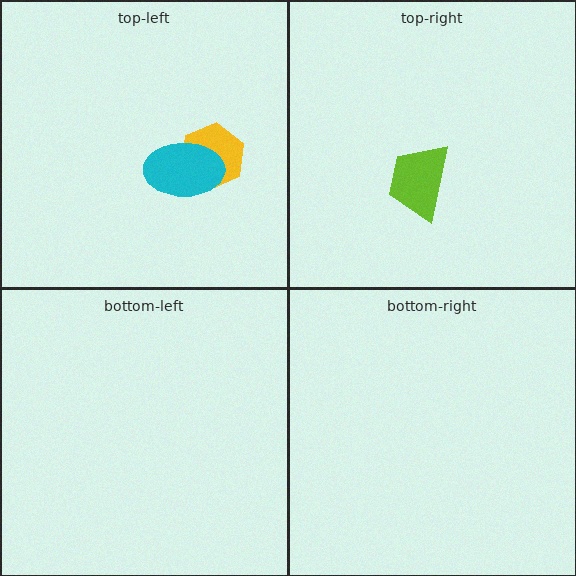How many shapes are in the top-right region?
1.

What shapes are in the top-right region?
The lime trapezoid.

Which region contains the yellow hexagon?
The top-left region.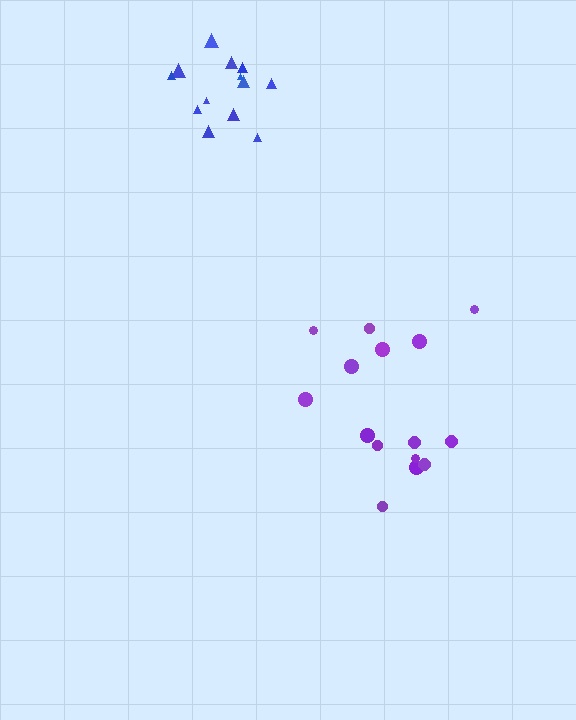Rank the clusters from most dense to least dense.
blue, purple.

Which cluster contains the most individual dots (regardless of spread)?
Purple (15).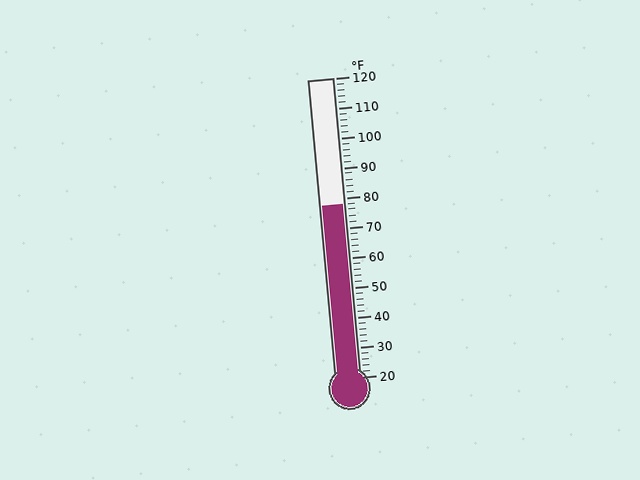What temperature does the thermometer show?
The thermometer shows approximately 78°F.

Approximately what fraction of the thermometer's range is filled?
The thermometer is filled to approximately 60% of its range.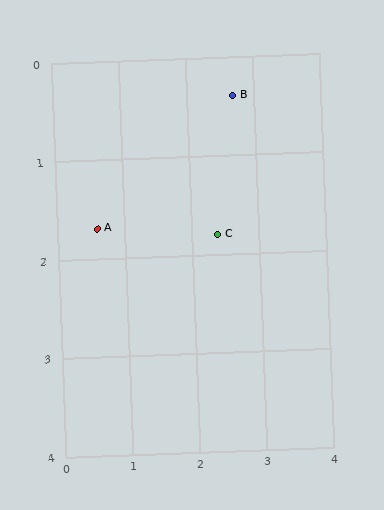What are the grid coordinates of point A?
Point A is at approximately (0.6, 1.7).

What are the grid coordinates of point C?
Point C is at approximately (2.4, 1.8).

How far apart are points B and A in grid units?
Points B and A are about 2.5 grid units apart.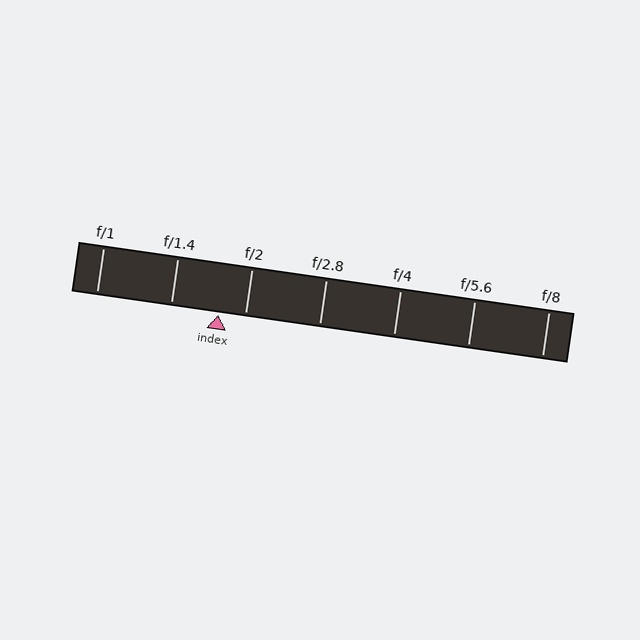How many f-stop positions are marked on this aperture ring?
There are 7 f-stop positions marked.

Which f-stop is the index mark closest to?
The index mark is closest to f/2.